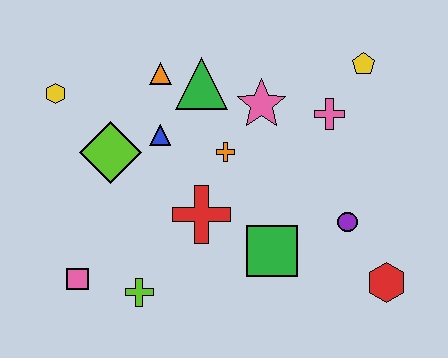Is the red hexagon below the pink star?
Yes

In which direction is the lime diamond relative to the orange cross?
The lime diamond is to the left of the orange cross.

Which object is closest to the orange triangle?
The green triangle is closest to the orange triangle.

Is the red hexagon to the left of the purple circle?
No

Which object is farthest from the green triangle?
The red hexagon is farthest from the green triangle.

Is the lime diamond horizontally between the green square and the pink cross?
No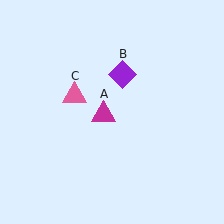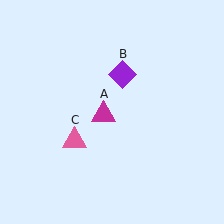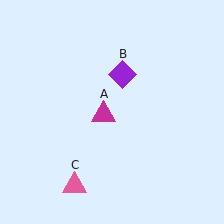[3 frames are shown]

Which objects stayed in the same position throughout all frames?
Magenta triangle (object A) and purple diamond (object B) remained stationary.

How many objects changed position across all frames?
1 object changed position: pink triangle (object C).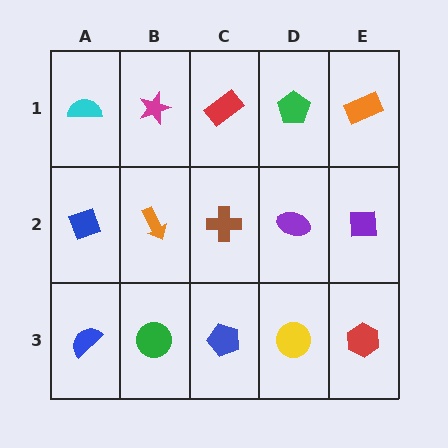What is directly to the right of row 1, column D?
An orange rectangle.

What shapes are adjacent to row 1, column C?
A brown cross (row 2, column C), a magenta star (row 1, column B), a green pentagon (row 1, column D).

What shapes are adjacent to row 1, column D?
A purple ellipse (row 2, column D), a red rectangle (row 1, column C), an orange rectangle (row 1, column E).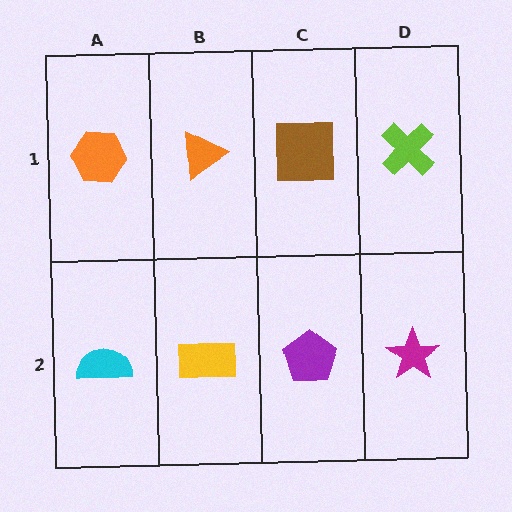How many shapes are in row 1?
4 shapes.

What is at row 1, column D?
A lime cross.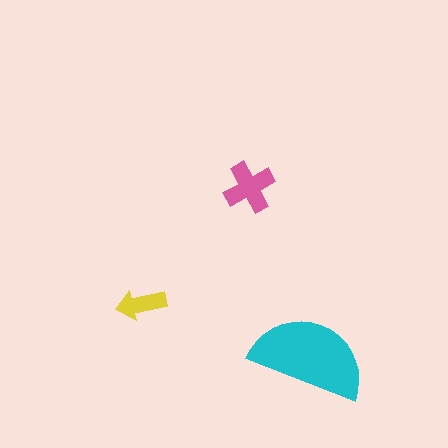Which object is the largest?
The cyan semicircle.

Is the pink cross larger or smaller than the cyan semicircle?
Smaller.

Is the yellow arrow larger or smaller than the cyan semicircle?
Smaller.